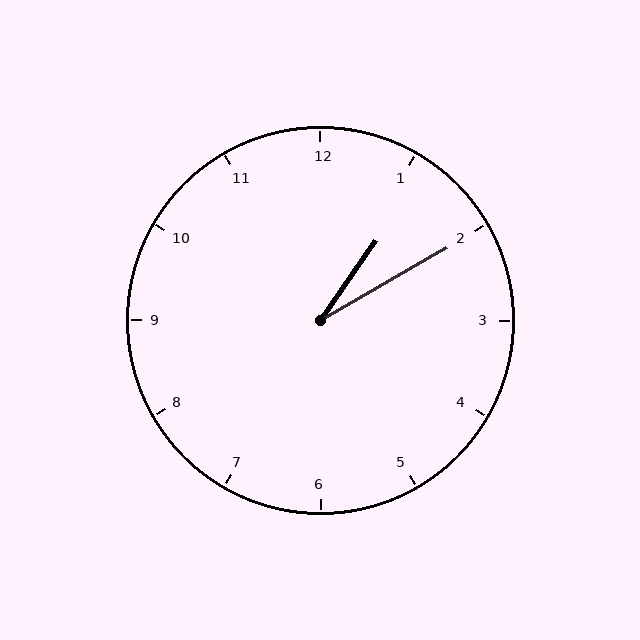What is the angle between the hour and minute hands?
Approximately 25 degrees.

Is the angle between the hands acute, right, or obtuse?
It is acute.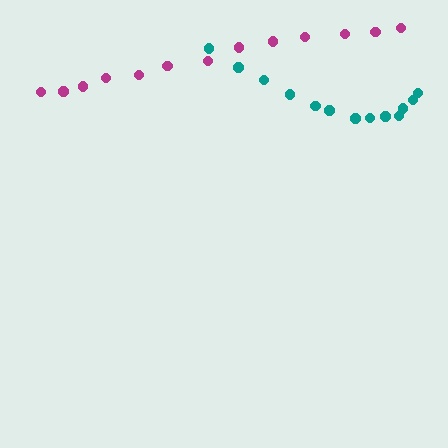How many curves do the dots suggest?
There are 2 distinct paths.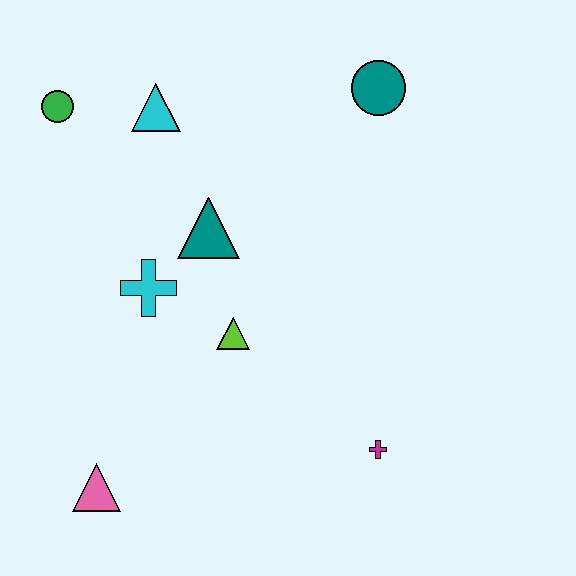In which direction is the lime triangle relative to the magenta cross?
The lime triangle is to the left of the magenta cross.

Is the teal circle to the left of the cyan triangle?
No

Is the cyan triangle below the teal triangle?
No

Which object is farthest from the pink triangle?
The teal circle is farthest from the pink triangle.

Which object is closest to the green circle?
The cyan triangle is closest to the green circle.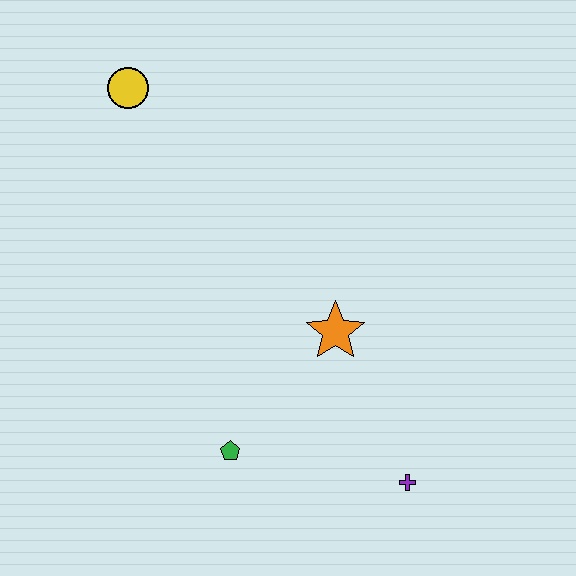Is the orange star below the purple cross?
No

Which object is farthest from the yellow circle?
The purple cross is farthest from the yellow circle.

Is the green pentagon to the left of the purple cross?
Yes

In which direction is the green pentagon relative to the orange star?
The green pentagon is below the orange star.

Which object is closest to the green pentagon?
The orange star is closest to the green pentagon.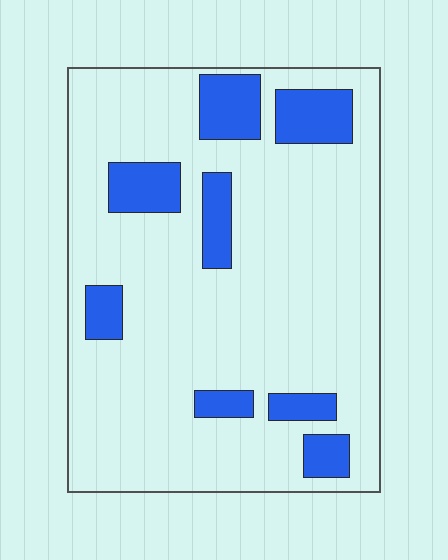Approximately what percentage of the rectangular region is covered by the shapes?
Approximately 15%.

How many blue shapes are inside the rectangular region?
8.